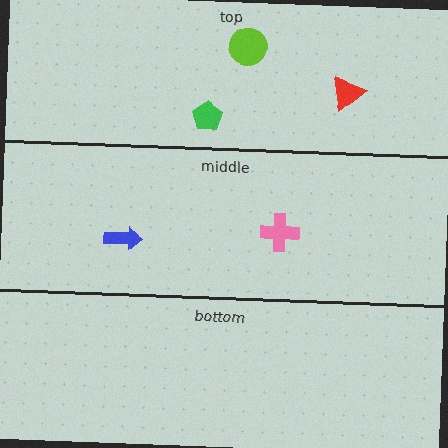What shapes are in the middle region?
The pink cross, the blue arrow.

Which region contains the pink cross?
The middle region.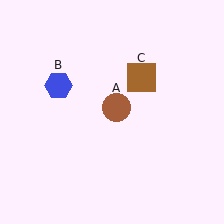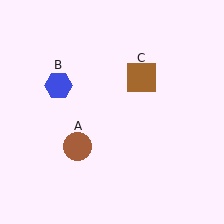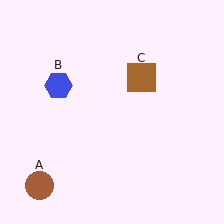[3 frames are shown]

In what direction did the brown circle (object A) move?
The brown circle (object A) moved down and to the left.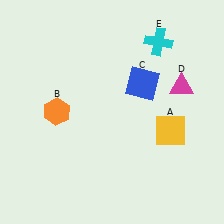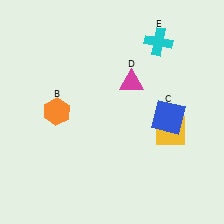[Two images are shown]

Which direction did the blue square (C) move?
The blue square (C) moved down.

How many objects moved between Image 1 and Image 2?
2 objects moved between the two images.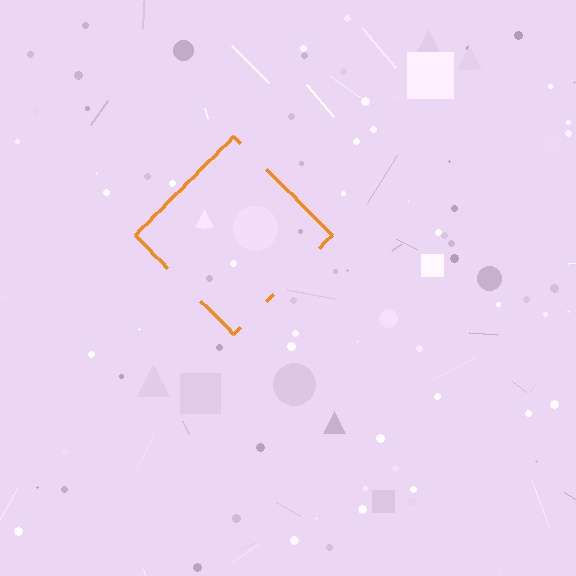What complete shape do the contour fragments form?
The contour fragments form a diamond.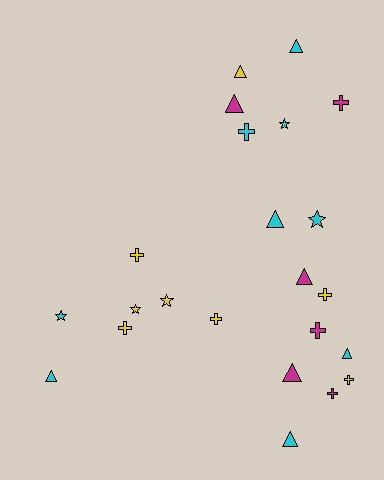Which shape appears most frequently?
Triangle, with 9 objects.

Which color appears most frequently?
Cyan, with 9 objects.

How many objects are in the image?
There are 23 objects.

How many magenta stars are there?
There are no magenta stars.